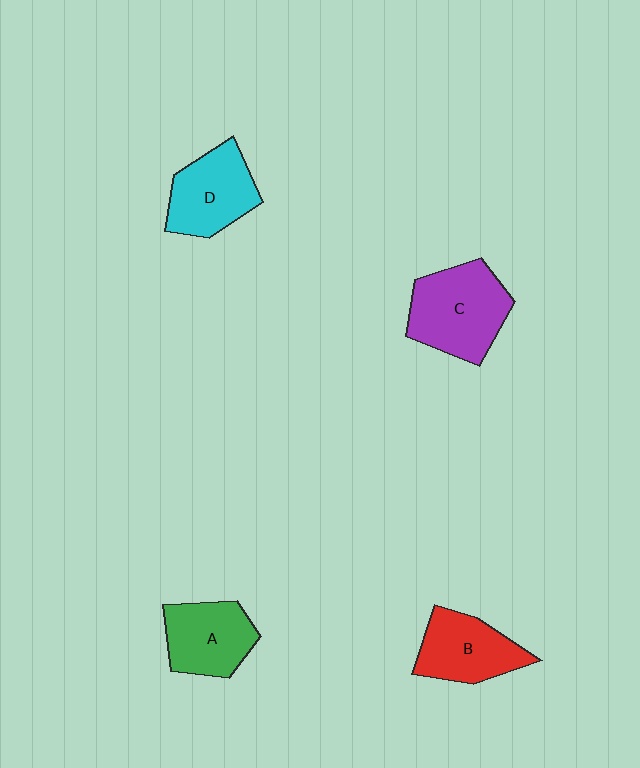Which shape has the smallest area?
Shape A (green).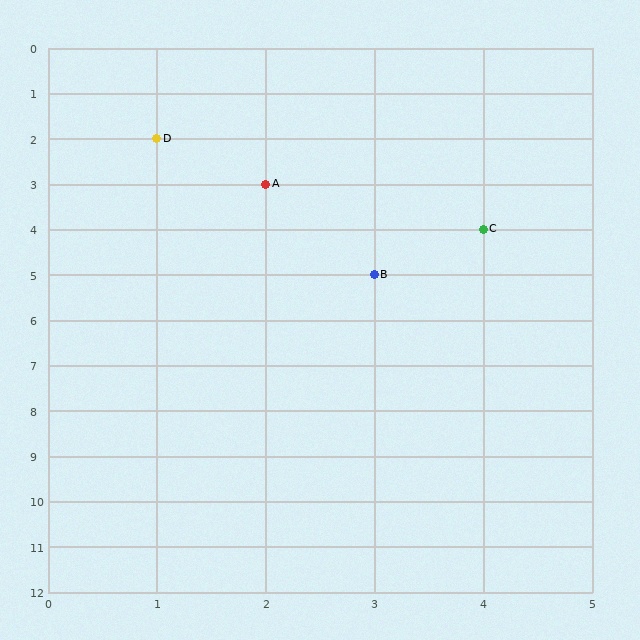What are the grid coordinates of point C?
Point C is at grid coordinates (4, 4).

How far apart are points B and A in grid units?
Points B and A are 1 column and 2 rows apart (about 2.2 grid units diagonally).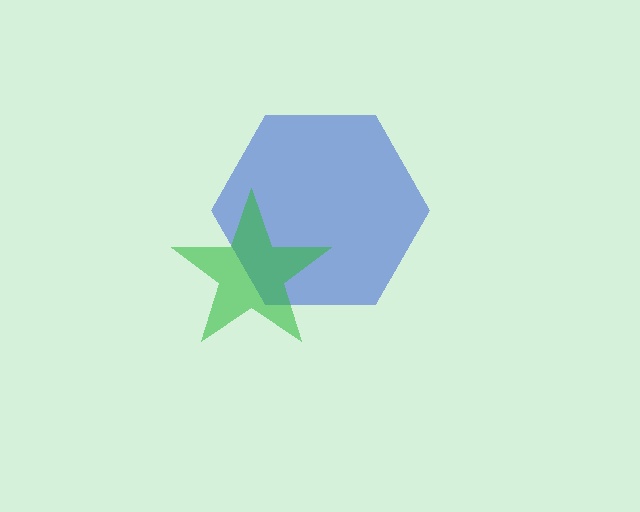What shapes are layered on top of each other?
The layered shapes are: a blue hexagon, a green star.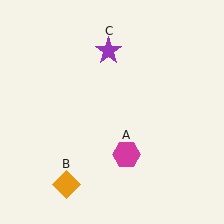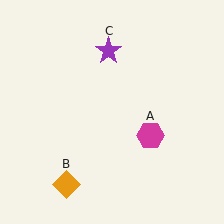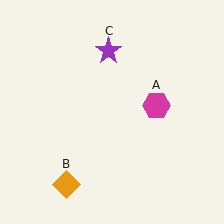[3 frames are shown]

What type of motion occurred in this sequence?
The magenta hexagon (object A) rotated counterclockwise around the center of the scene.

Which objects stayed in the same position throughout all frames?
Orange diamond (object B) and purple star (object C) remained stationary.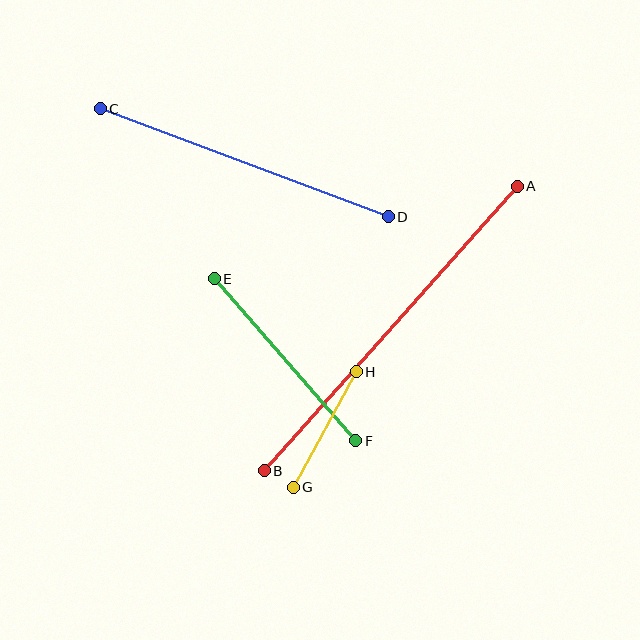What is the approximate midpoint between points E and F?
The midpoint is at approximately (285, 360) pixels.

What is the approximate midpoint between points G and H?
The midpoint is at approximately (325, 430) pixels.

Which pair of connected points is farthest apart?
Points A and B are farthest apart.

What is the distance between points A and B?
The distance is approximately 381 pixels.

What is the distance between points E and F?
The distance is approximately 215 pixels.